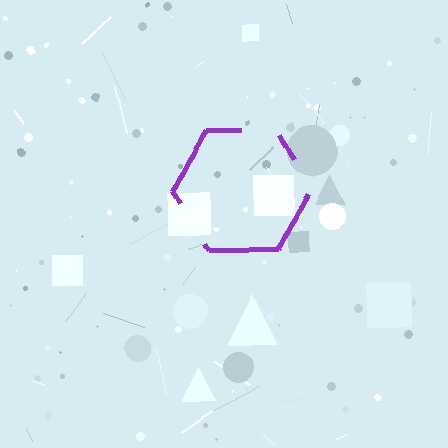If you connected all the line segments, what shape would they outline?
They would outline a hexagon.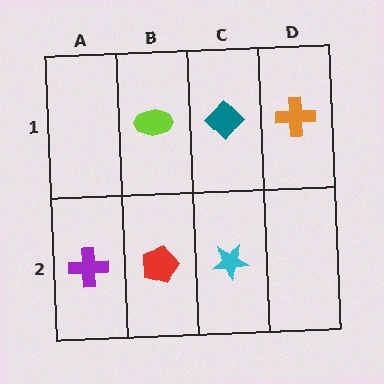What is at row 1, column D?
An orange cross.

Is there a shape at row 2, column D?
No, that cell is empty.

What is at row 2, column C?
A cyan star.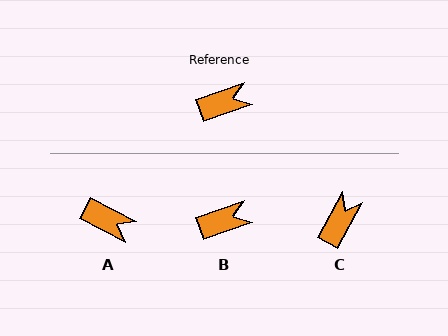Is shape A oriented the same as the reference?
No, it is off by about 46 degrees.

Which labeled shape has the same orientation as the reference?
B.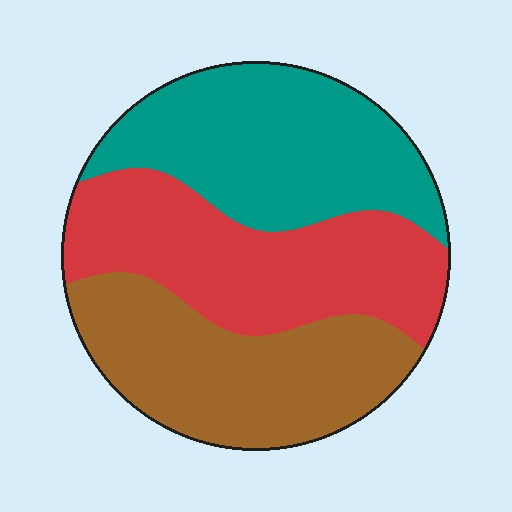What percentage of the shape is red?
Red covers roughly 35% of the shape.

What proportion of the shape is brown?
Brown covers roughly 30% of the shape.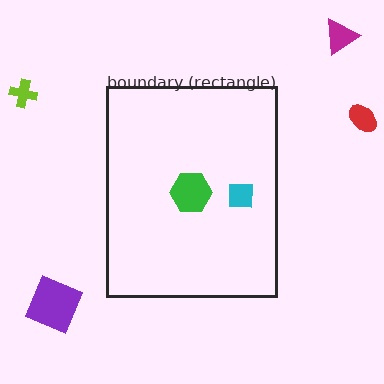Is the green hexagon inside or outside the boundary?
Inside.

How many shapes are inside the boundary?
2 inside, 4 outside.